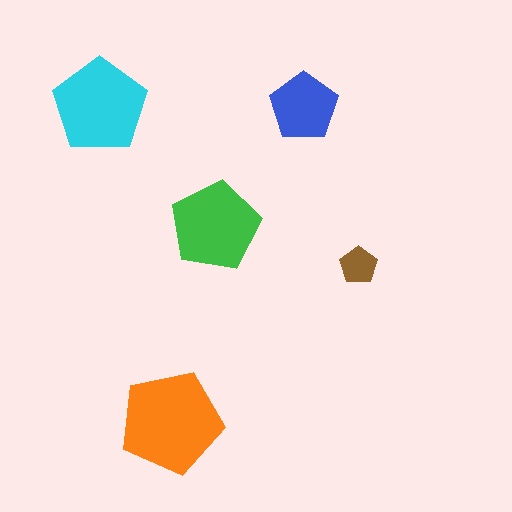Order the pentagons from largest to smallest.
the orange one, the cyan one, the green one, the blue one, the brown one.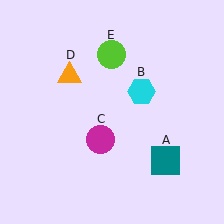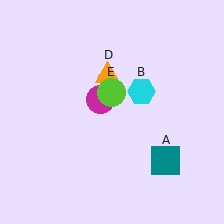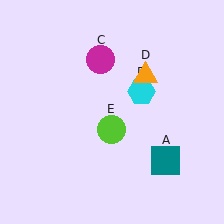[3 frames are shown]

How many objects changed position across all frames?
3 objects changed position: magenta circle (object C), orange triangle (object D), lime circle (object E).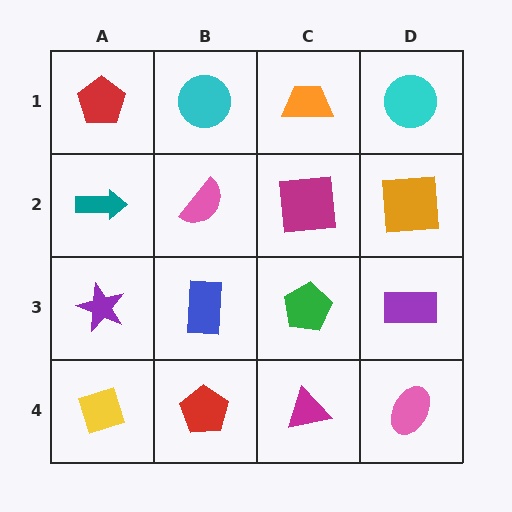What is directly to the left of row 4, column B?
A yellow diamond.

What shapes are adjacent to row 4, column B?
A blue rectangle (row 3, column B), a yellow diamond (row 4, column A), a magenta triangle (row 4, column C).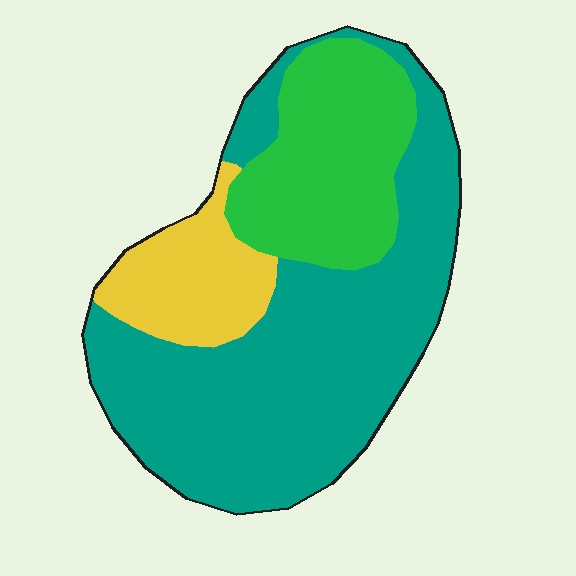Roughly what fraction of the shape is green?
Green covers roughly 25% of the shape.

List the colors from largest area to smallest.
From largest to smallest: teal, green, yellow.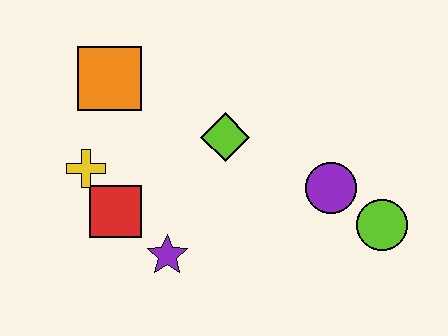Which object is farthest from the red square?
The lime circle is farthest from the red square.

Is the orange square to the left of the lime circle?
Yes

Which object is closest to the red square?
The yellow cross is closest to the red square.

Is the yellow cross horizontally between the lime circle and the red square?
No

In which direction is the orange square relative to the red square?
The orange square is above the red square.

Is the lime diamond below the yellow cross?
No